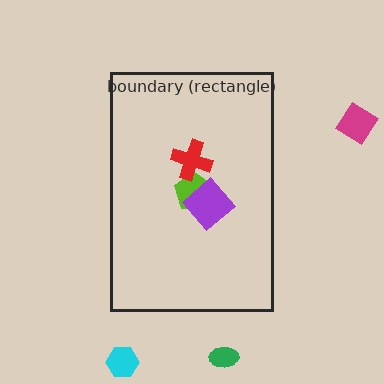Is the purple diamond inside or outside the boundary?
Inside.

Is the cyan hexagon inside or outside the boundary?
Outside.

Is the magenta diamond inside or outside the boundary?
Outside.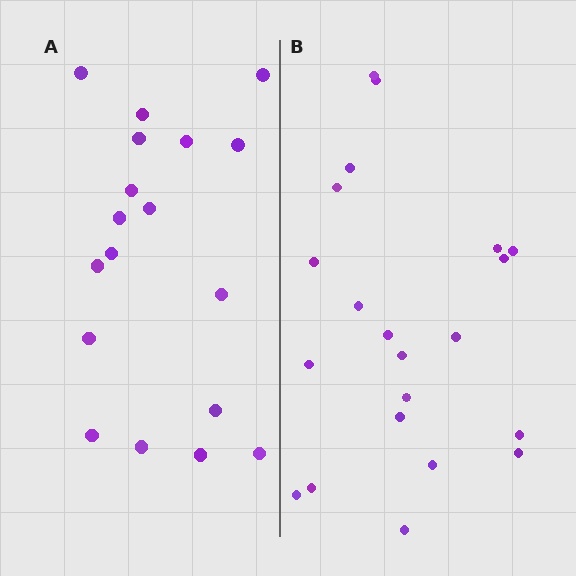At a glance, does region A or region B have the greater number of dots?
Region B (the right region) has more dots.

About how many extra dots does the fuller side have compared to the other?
Region B has just a few more — roughly 2 or 3 more dots than region A.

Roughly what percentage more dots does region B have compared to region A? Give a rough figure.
About 15% more.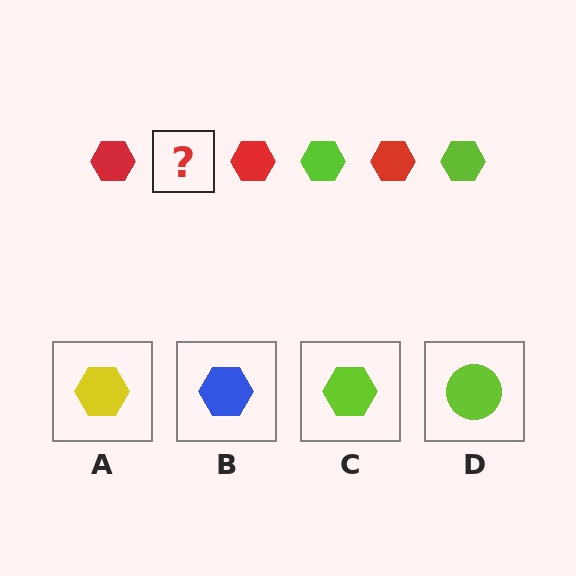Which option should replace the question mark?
Option C.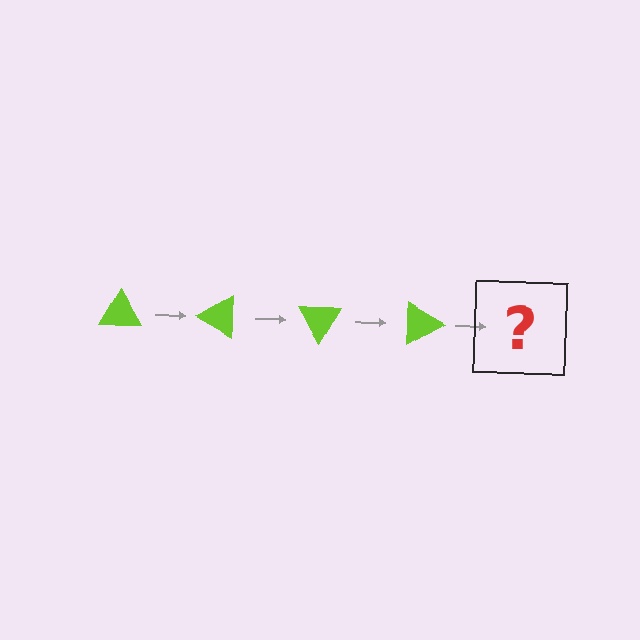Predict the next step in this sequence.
The next step is a lime triangle rotated 120 degrees.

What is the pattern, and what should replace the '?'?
The pattern is that the triangle rotates 30 degrees each step. The '?' should be a lime triangle rotated 120 degrees.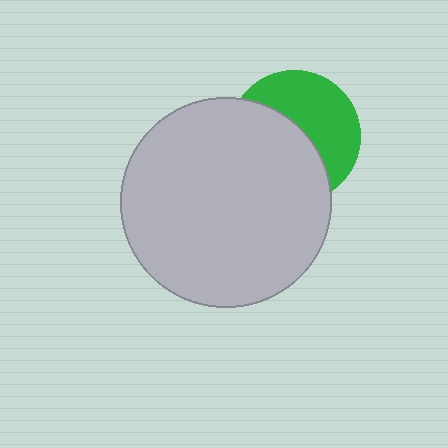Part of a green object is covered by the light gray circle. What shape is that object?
It is a circle.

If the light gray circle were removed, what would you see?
You would see the complete green circle.